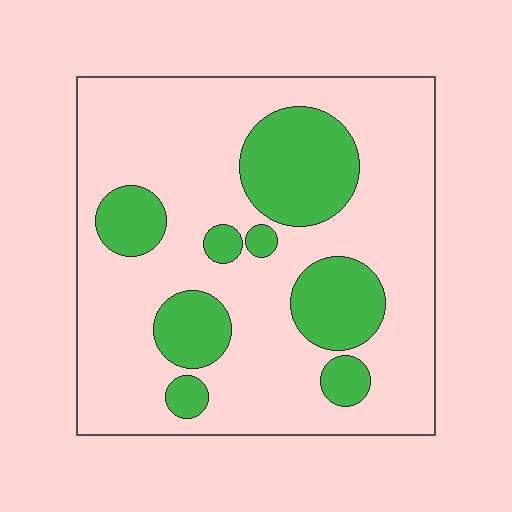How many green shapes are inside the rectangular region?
8.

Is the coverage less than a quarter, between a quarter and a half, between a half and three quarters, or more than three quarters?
Between a quarter and a half.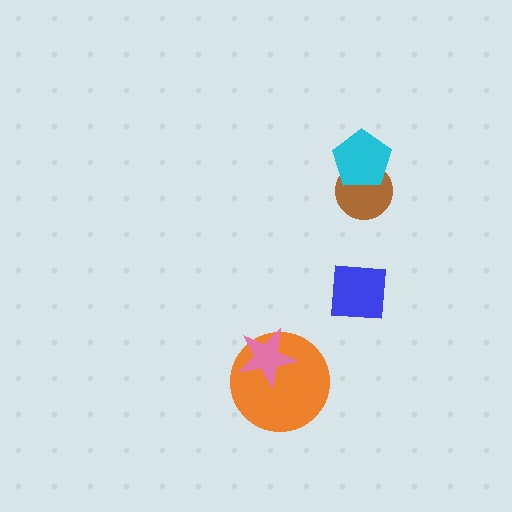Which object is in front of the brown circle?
The cyan pentagon is in front of the brown circle.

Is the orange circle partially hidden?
Yes, it is partially covered by another shape.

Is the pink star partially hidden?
No, no other shape covers it.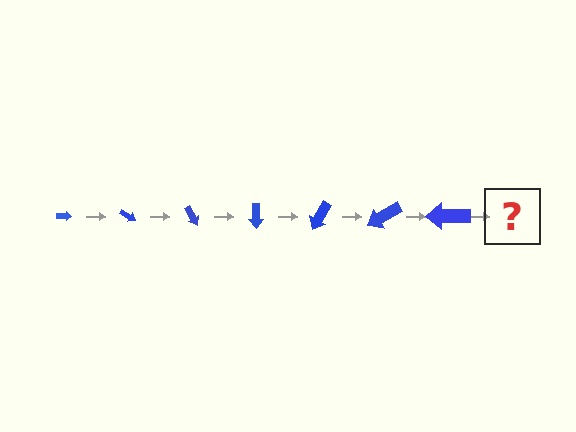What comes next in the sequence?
The next element should be an arrow, larger than the previous one and rotated 210 degrees from the start.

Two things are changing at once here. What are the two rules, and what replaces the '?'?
The two rules are that the arrow grows larger each step and it rotates 30 degrees each step. The '?' should be an arrow, larger than the previous one and rotated 210 degrees from the start.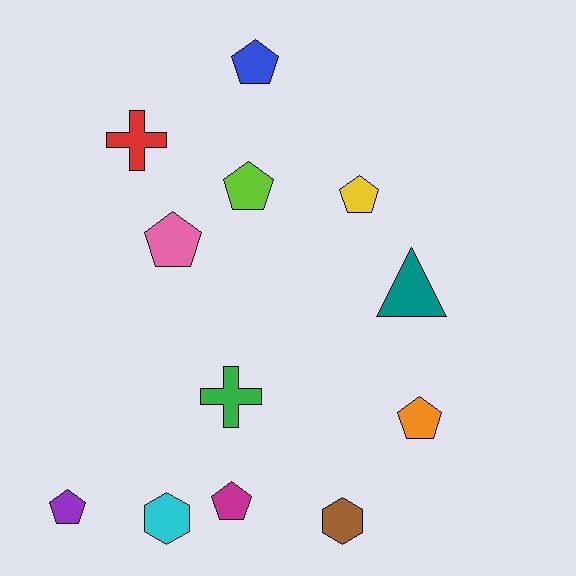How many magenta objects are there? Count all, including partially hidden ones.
There is 1 magenta object.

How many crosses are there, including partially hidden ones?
There are 2 crosses.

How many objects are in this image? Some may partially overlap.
There are 12 objects.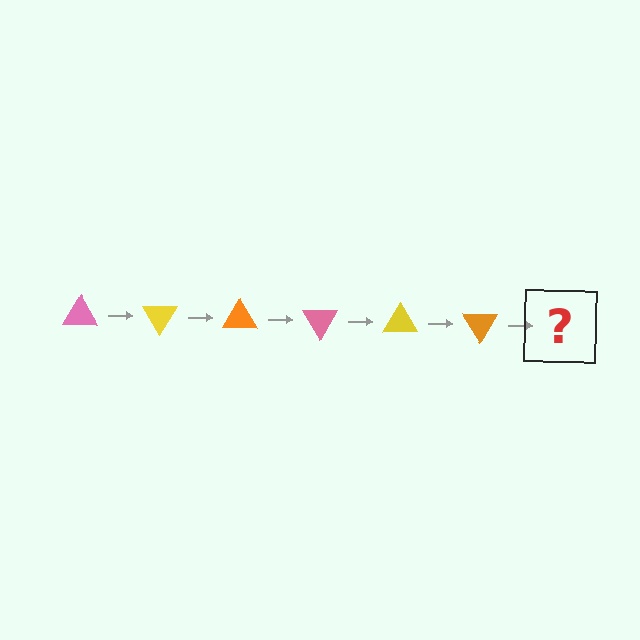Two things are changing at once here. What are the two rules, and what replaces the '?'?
The two rules are that it rotates 60 degrees each step and the color cycles through pink, yellow, and orange. The '?' should be a pink triangle, rotated 360 degrees from the start.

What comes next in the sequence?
The next element should be a pink triangle, rotated 360 degrees from the start.